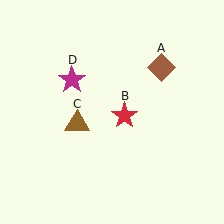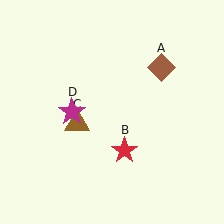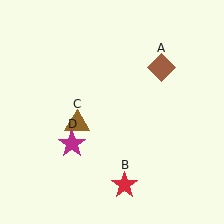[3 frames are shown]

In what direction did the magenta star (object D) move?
The magenta star (object D) moved down.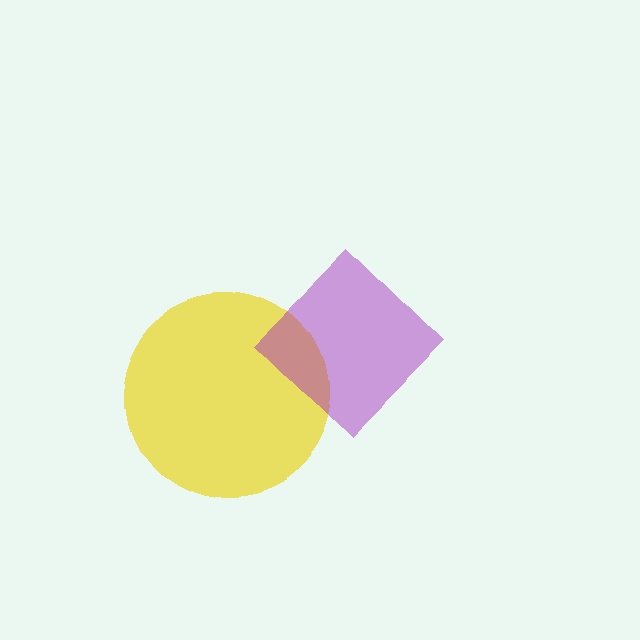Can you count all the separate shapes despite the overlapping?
Yes, there are 2 separate shapes.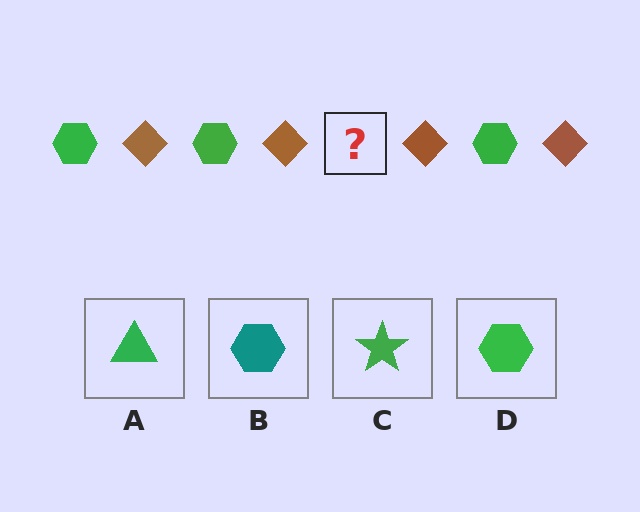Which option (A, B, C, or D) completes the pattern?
D.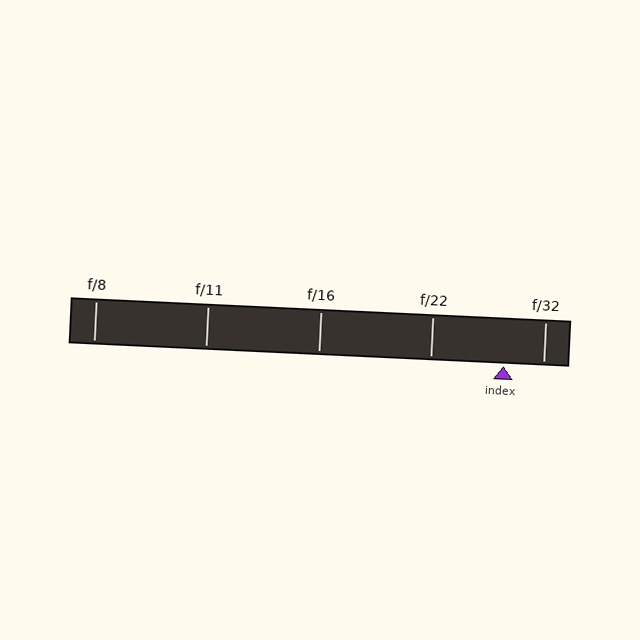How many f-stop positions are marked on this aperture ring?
There are 5 f-stop positions marked.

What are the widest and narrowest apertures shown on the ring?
The widest aperture shown is f/8 and the narrowest is f/32.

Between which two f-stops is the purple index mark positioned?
The index mark is between f/22 and f/32.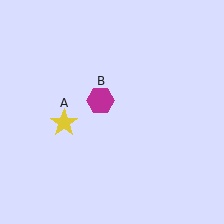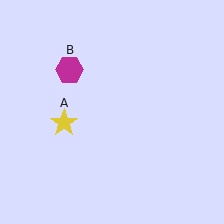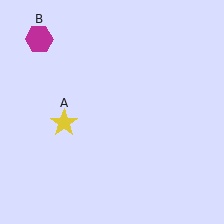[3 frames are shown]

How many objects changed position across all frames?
1 object changed position: magenta hexagon (object B).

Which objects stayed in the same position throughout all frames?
Yellow star (object A) remained stationary.